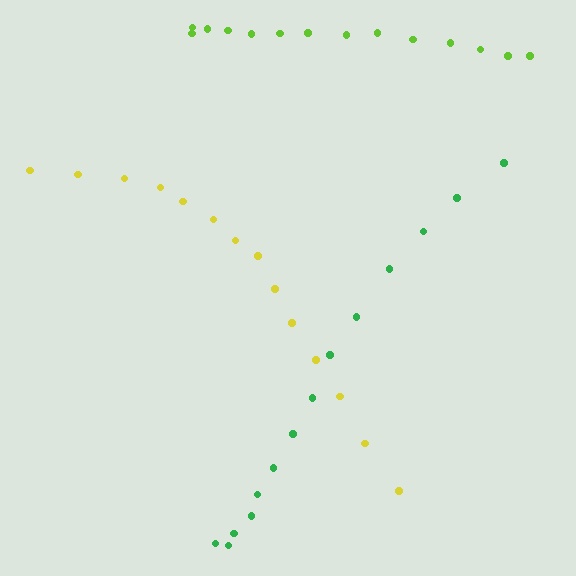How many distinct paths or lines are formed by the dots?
There are 3 distinct paths.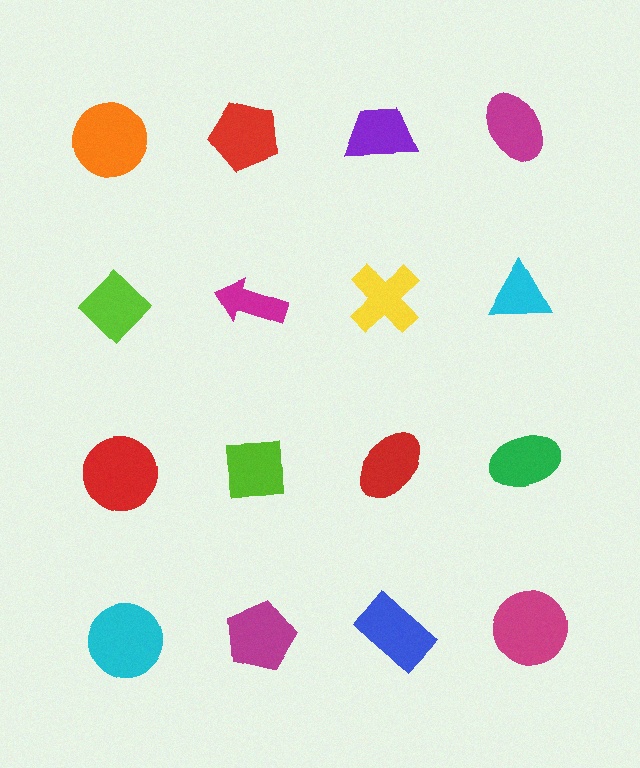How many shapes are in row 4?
4 shapes.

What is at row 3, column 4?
A green ellipse.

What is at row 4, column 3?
A blue rectangle.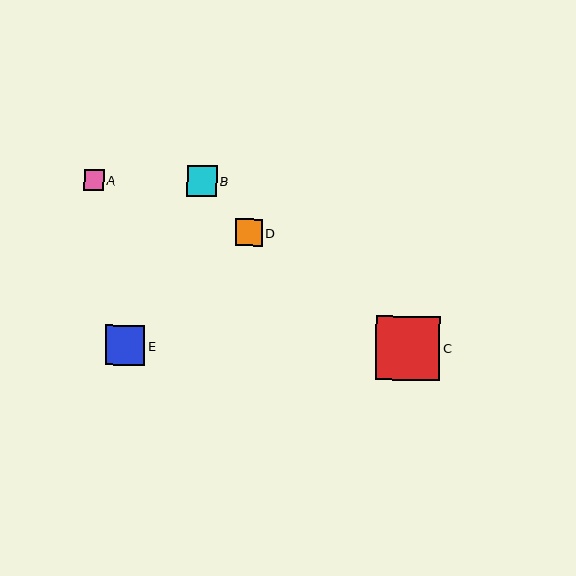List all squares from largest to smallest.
From largest to smallest: C, E, B, D, A.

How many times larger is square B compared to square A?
Square B is approximately 1.5 times the size of square A.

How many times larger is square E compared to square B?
Square E is approximately 1.3 times the size of square B.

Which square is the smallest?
Square A is the smallest with a size of approximately 20 pixels.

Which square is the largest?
Square C is the largest with a size of approximately 64 pixels.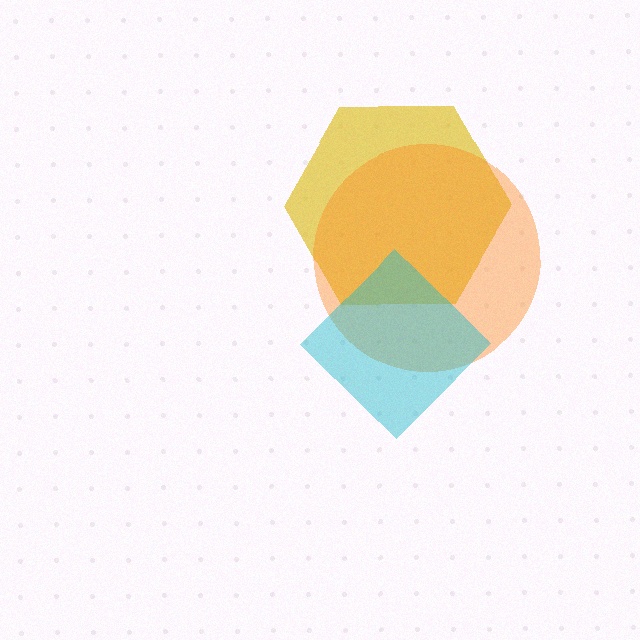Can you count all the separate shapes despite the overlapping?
Yes, there are 3 separate shapes.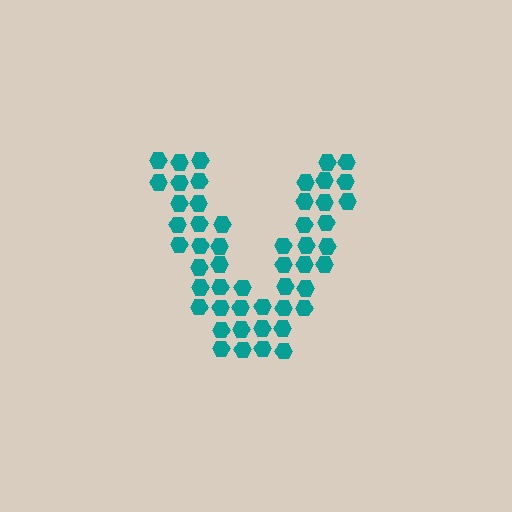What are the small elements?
The small elements are hexagons.